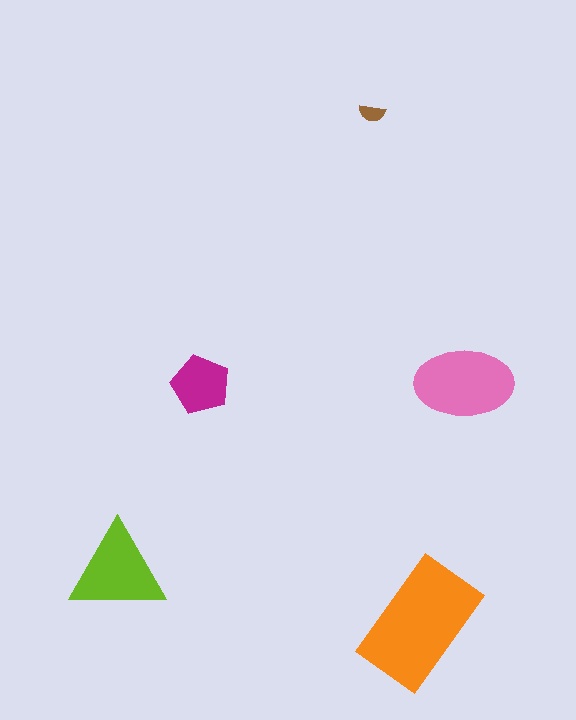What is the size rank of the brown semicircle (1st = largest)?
5th.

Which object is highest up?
The brown semicircle is topmost.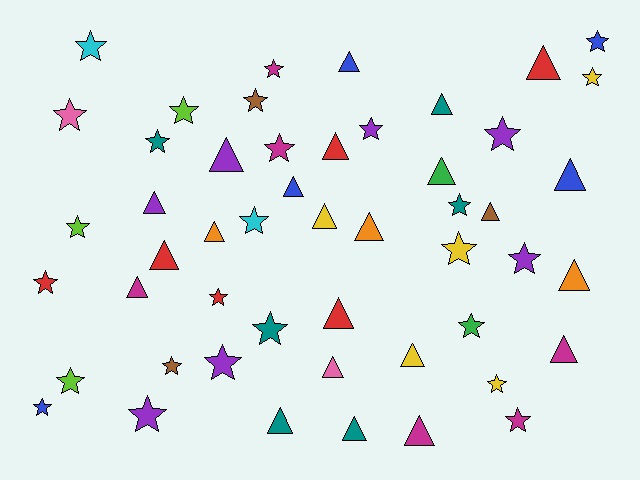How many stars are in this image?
There are 27 stars.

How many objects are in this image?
There are 50 objects.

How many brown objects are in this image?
There are 3 brown objects.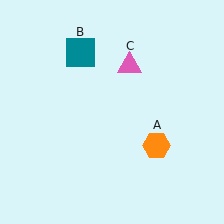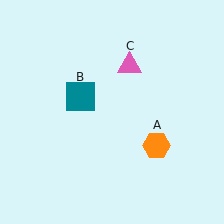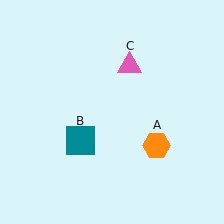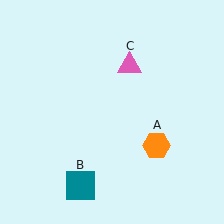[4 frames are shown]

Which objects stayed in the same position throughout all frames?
Orange hexagon (object A) and pink triangle (object C) remained stationary.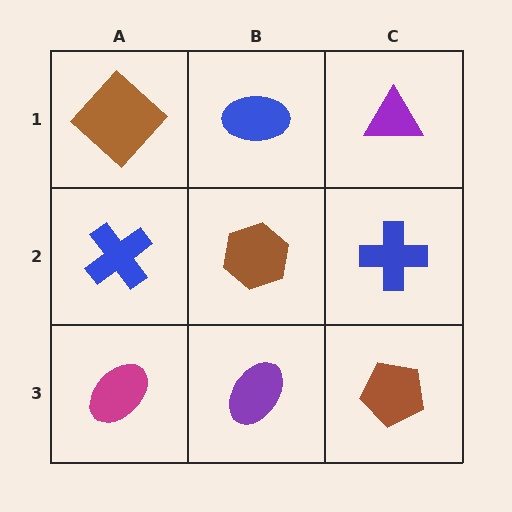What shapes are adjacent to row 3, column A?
A blue cross (row 2, column A), a purple ellipse (row 3, column B).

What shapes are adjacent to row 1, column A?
A blue cross (row 2, column A), a blue ellipse (row 1, column B).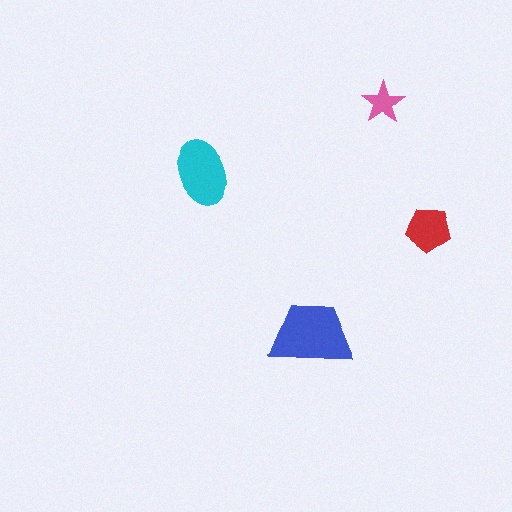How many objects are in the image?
There are 4 objects in the image.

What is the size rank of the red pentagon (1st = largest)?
3rd.